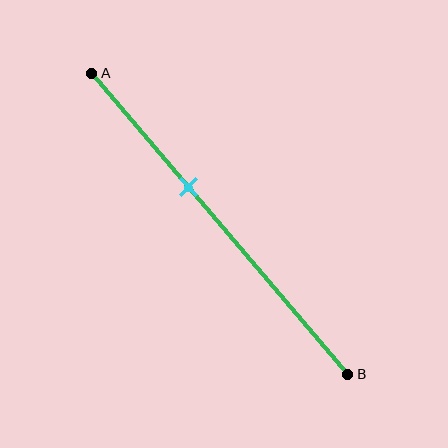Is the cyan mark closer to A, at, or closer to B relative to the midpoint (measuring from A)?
The cyan mark is closer to point A than the midpoint of segment AB.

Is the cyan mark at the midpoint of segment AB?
No, the mark is at about 40% from A, not at the 50% midpoint.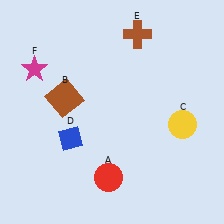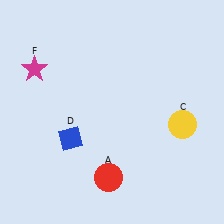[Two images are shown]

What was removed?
The brown square (B), the brown cross (E) were removed in Image 2.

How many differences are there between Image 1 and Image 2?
There are 2 differences between the two images.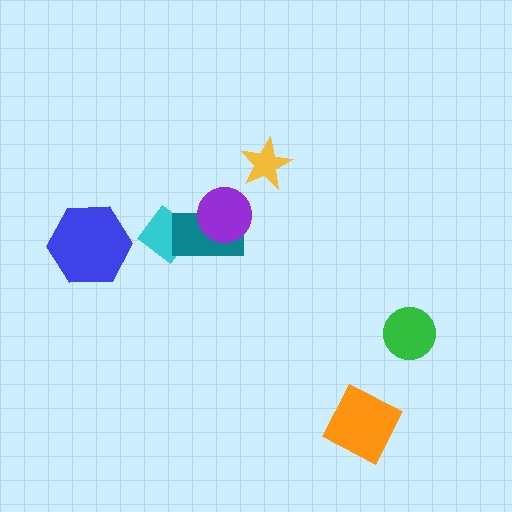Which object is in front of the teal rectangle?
The purple circle is in front of the teal rectangle.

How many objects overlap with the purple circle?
1 object overlaps with the purple circle.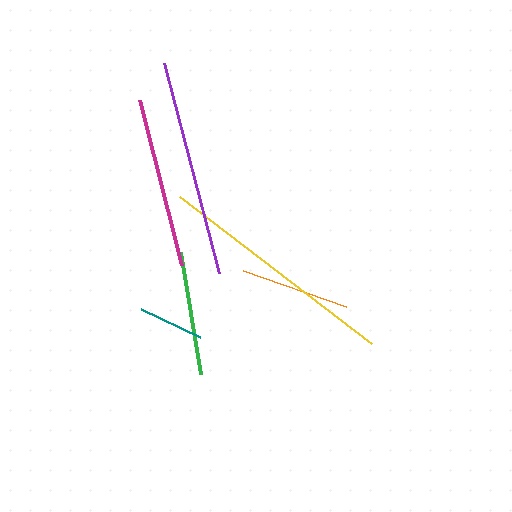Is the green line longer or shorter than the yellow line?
The yellow line is longer than the green line.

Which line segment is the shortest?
The teal line is the shortest at approximately 65 pixels.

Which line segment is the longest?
The yellow line is the longest at approximately 242 pixels.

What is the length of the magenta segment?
The magenta segment is approximately 170 pixels long.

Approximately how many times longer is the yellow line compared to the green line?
The yellow line is approximately 2.0 times the length of the green line.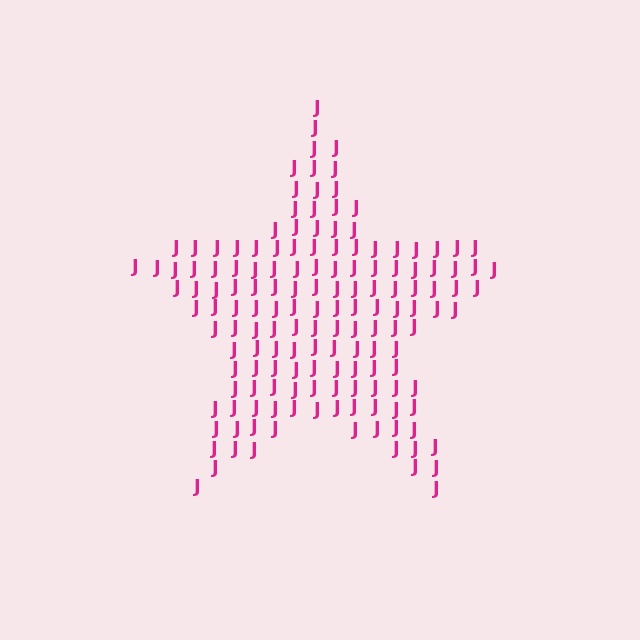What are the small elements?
The small elements are letter J's.